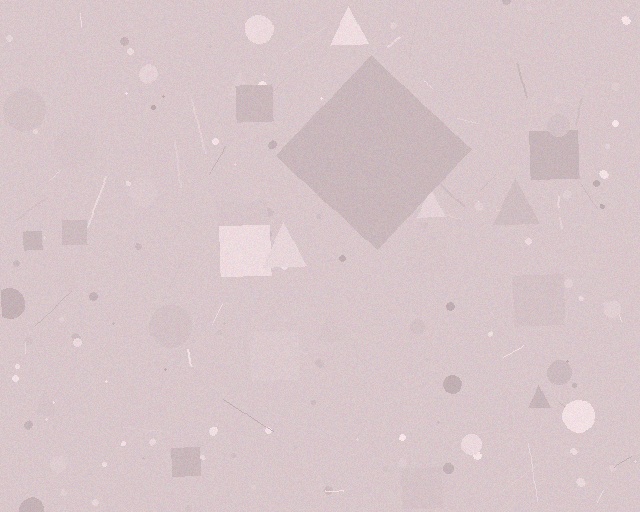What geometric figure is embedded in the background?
A diamond is embedded in the background.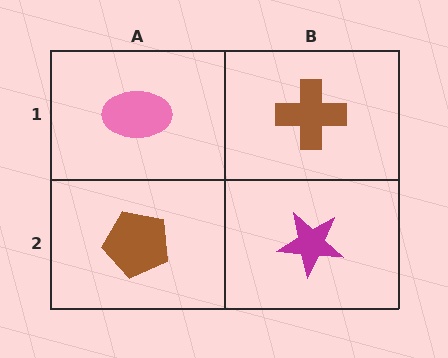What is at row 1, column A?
A pink ellipse.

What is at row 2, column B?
A magenta star.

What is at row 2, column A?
A brown pentagon.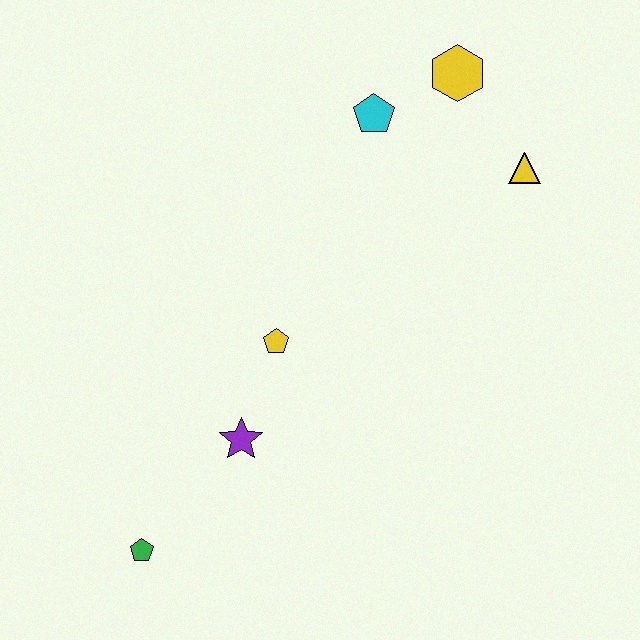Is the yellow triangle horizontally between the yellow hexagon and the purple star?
No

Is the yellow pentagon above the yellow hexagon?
No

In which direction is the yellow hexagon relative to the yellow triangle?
The yellow hexagon is above the yellow triangle.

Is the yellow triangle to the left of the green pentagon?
No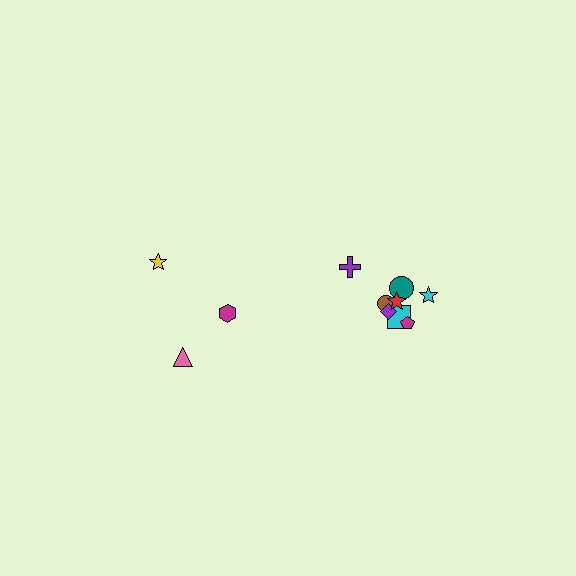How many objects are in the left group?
There are 3 objects.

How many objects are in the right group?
There are 8 objects.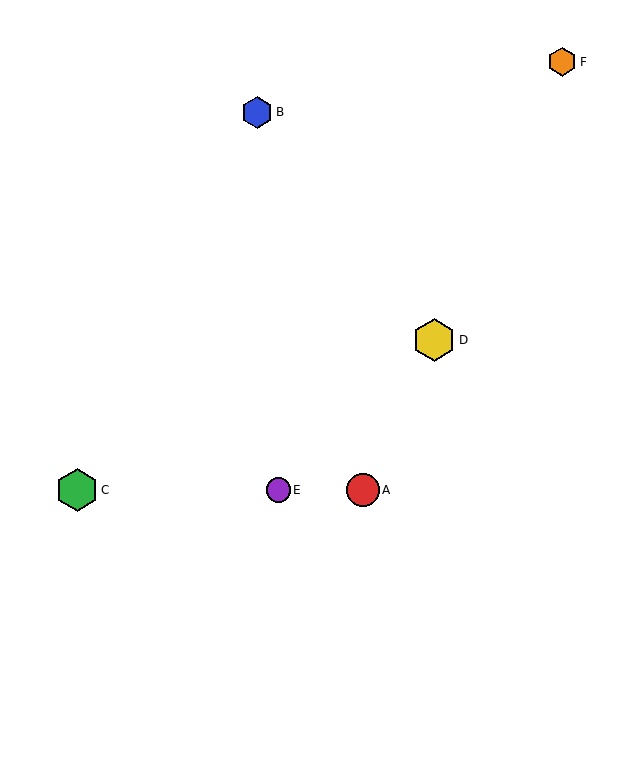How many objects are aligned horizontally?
3 objects (A, C, E) are aligned horizontally.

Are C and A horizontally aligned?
Yes, both are at y≈490.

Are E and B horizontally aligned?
No, E is at y≈490 and B is at y≈112.